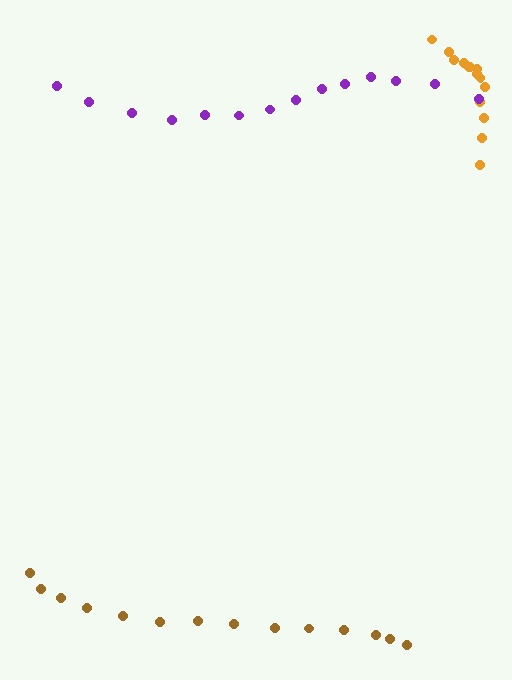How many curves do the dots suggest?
There are 3 distinct paths.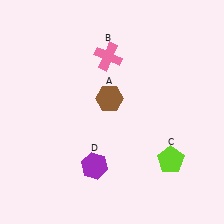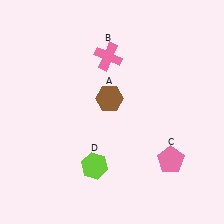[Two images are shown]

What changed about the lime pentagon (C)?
In Image 1, C is lime. In Image 2, it changed to pink.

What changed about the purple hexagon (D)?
In Image 1, D is purple. In Image 2, it changed to lime.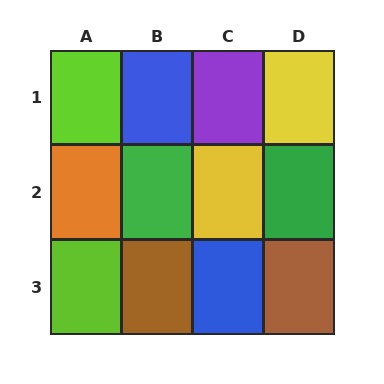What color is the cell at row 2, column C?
Yellow.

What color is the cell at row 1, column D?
Yellow.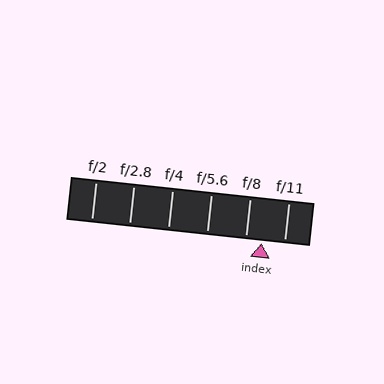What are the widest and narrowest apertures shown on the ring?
The widest aperture shown is f/2 and the narrowest is f/11.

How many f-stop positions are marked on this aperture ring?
There are 6 f-stop positions marked.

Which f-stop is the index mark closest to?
The index mark is closest to f/8.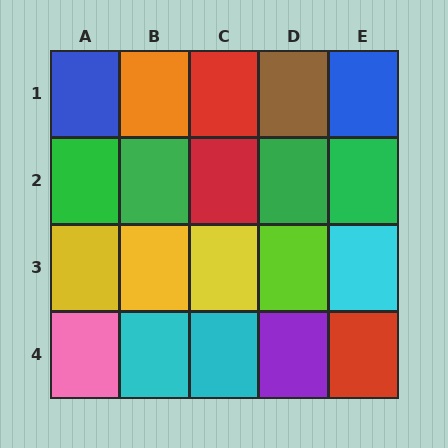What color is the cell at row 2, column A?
Green.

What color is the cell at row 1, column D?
Brown.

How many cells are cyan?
3 cells are cyan.